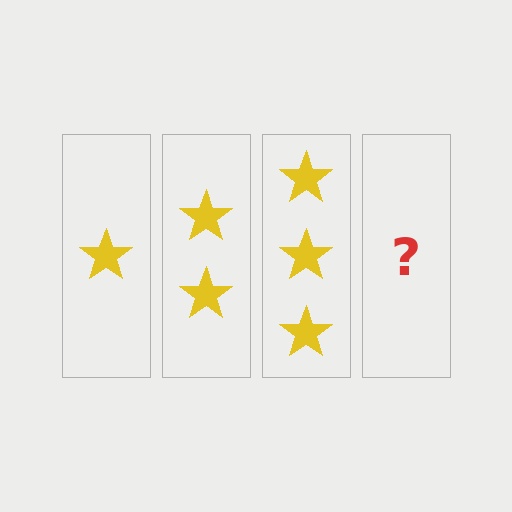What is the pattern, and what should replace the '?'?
The pattern is that each step adds one more star. The '?' should be 4 stars.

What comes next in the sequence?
The next element should be 4 stars.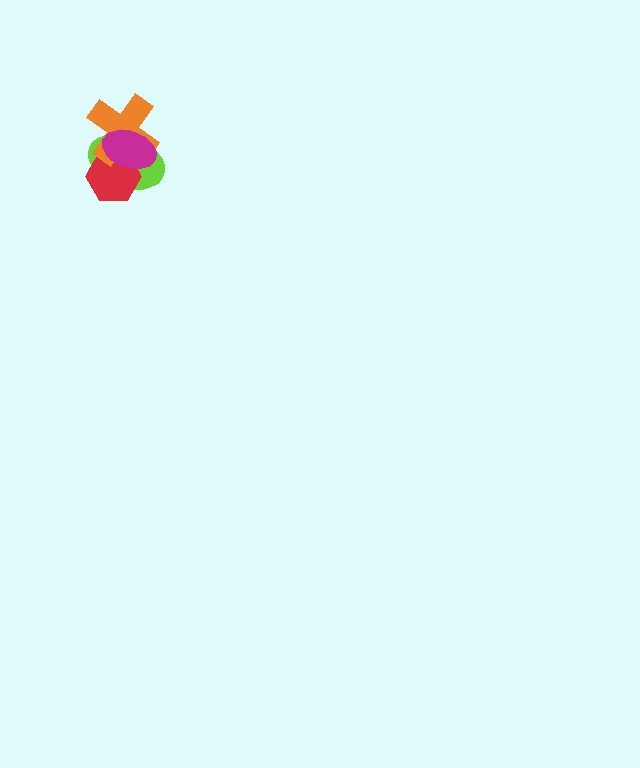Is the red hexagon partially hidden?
Yes, it is partially covered by another shape.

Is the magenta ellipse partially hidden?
No, no other shape covers it.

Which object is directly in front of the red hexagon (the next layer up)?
The orange cross is directly in front of the red hexagon.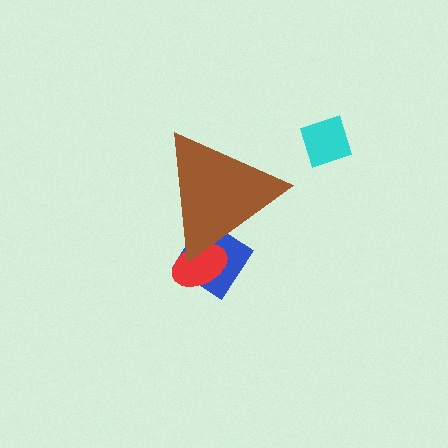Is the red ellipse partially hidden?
Yes, the red ellipse is partially hidden behind the brown triangle.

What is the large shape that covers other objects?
A brown triangle.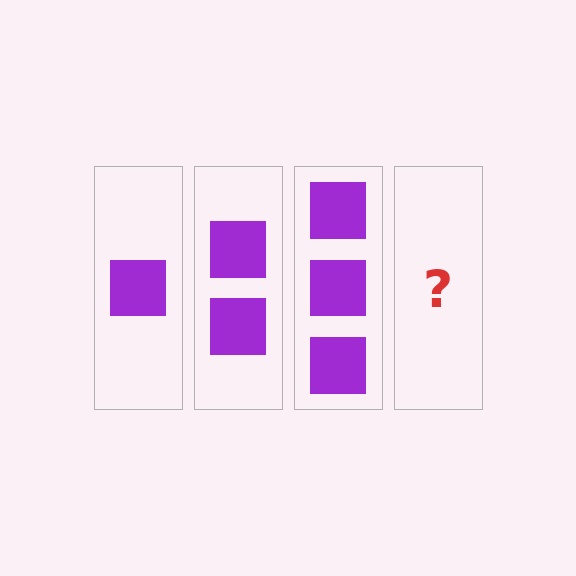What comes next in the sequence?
The next element should be 4 squares.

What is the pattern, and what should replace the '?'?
The pattern is that each step adds one more square. The '?' should be 4 squares.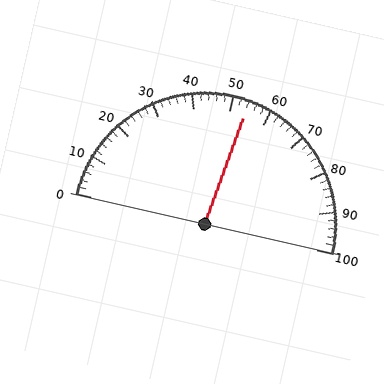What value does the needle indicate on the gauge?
The needle indicates approximately 54.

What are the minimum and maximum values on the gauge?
The gauge ranges from 0 to 100.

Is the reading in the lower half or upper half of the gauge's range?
The reading is in the upper half of the range (0 to 100).